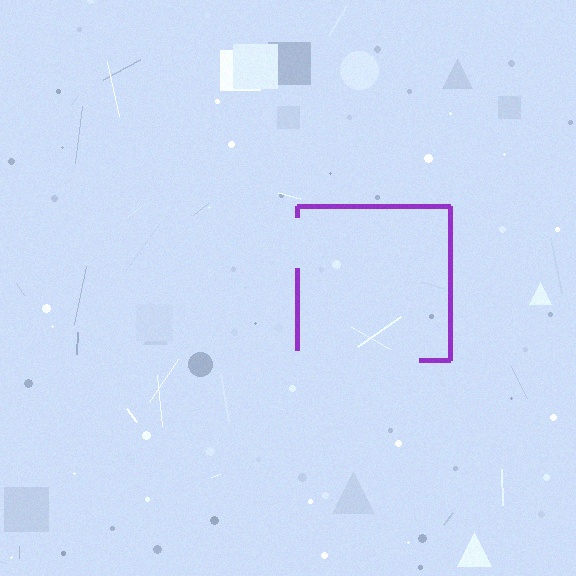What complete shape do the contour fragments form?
The contour fragments form a square.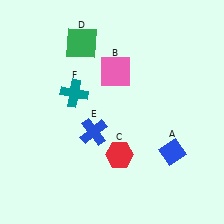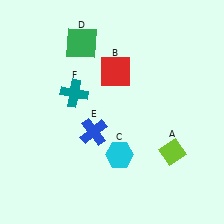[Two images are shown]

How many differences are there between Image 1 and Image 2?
There are 3 differences between the two images.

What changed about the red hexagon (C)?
In Image 1, C is red. In Image 2, it changed to cyan.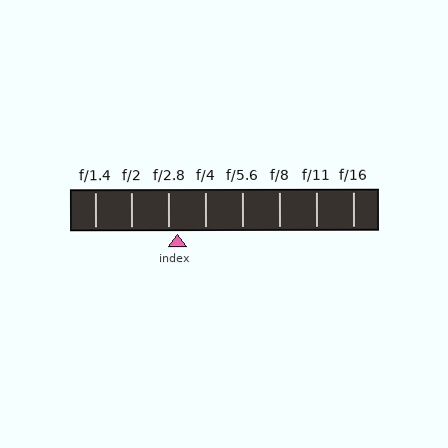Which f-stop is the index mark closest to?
The index mark is closest to f/2.8.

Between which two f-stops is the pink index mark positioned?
The index mark is between f/2.8 and f/4.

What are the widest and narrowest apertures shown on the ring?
The widest aperture shown is f/1.4 and the narrowest is f/16.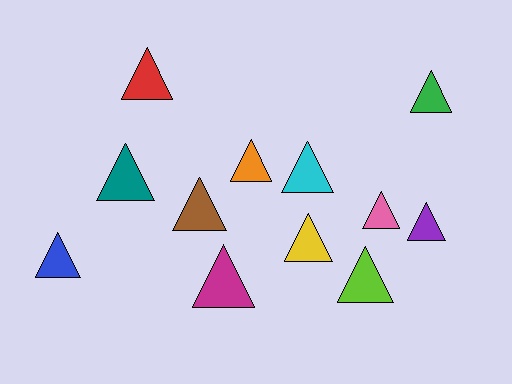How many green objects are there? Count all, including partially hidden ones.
There is 1 green object.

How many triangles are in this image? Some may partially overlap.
There are 12 triangles.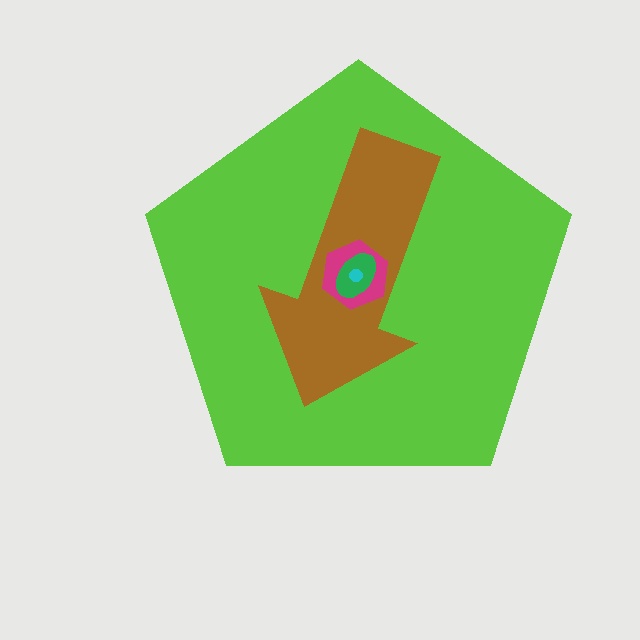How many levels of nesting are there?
5.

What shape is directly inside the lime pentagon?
The brown arrow.